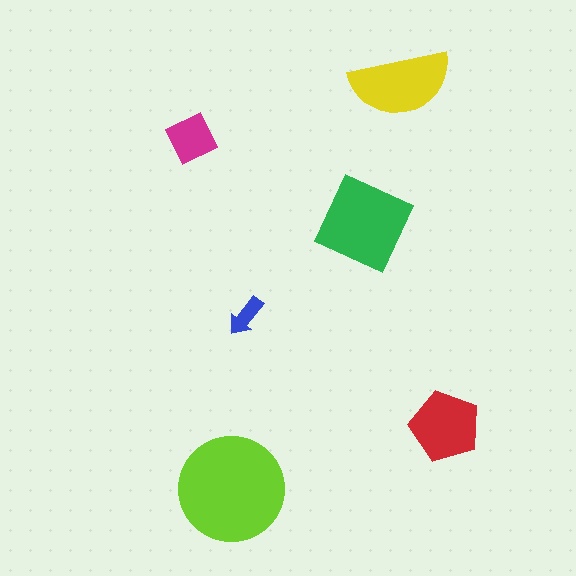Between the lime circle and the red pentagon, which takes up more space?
The lime circle.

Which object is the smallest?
The blue arrow.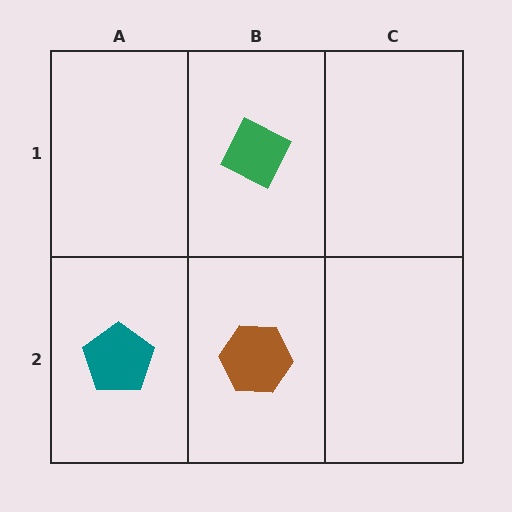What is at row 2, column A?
A teal pentagon.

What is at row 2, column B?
A brown hexagon.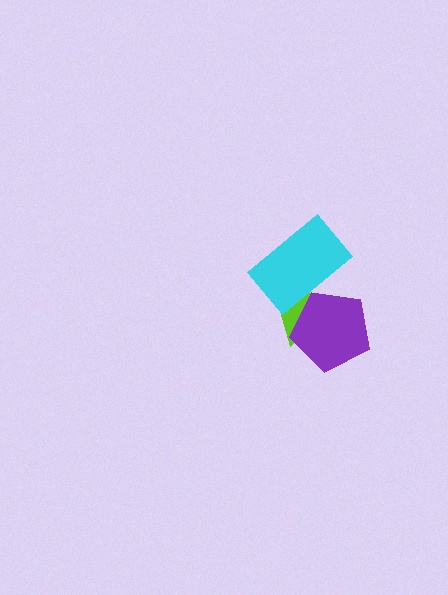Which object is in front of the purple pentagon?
The cyan rectangle is in front of the purple pentagon.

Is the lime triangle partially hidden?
Yes, it is partially covered by another shape.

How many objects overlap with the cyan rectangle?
2 objects overlap with the cyan rectangle.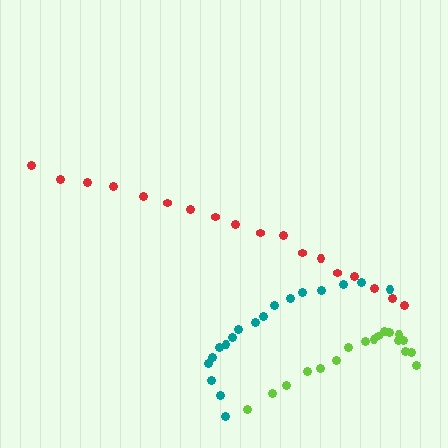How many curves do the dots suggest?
There are 3 distinct paths.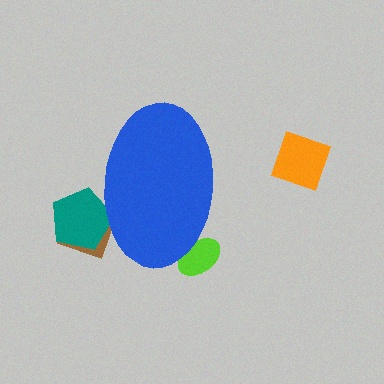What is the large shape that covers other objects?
A blue ellipse.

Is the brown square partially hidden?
Yes, the brown square is partially hidden behind the blue ellipse.